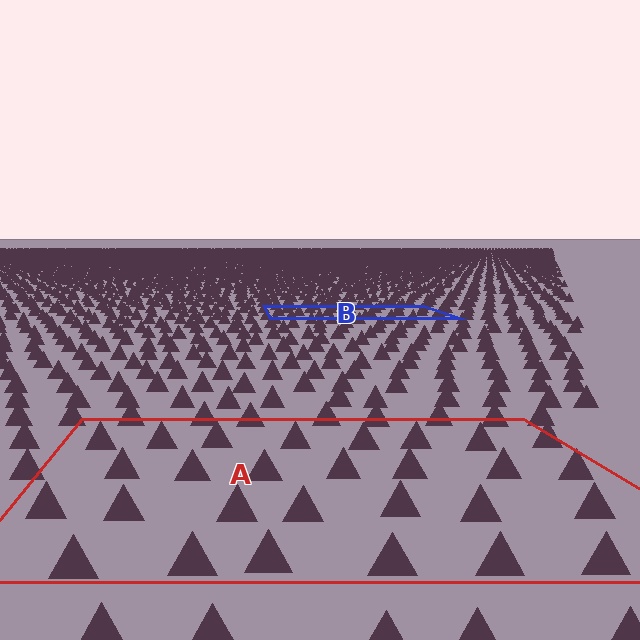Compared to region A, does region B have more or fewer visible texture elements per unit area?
Region B has more texture elements per unit area — they are packed more densely because it is farther away.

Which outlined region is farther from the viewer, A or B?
Region B is farther from the viewer — the texture elements inside it appear smaller and more densely packed.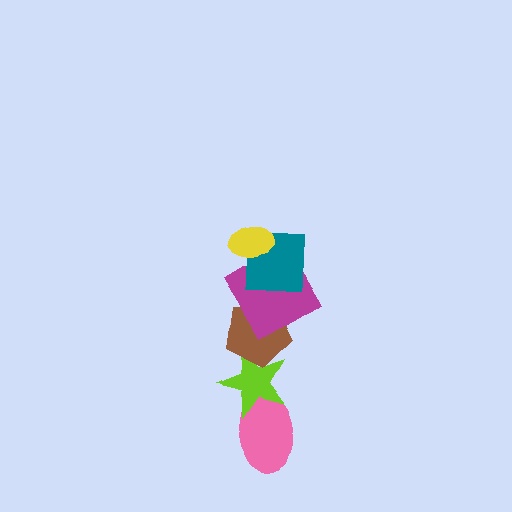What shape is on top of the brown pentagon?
The magenta diamond is on top of the brown pentagon.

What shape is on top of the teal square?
The yellow ellipse is on top of the teal square.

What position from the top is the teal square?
The teal square is 2nd from the top.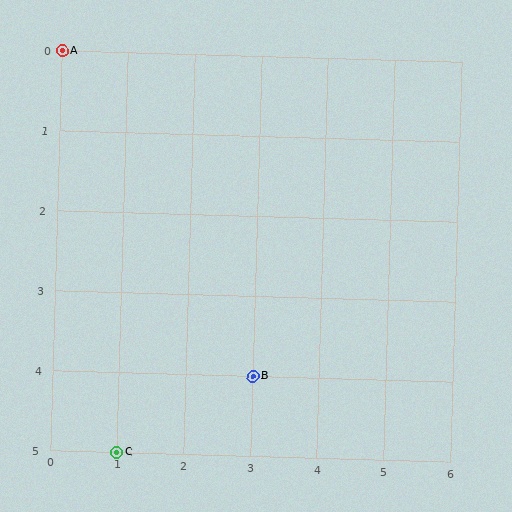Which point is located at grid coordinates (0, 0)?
Point A is at (0, 0).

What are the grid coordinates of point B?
Point B is at grid coordinates (3, 4).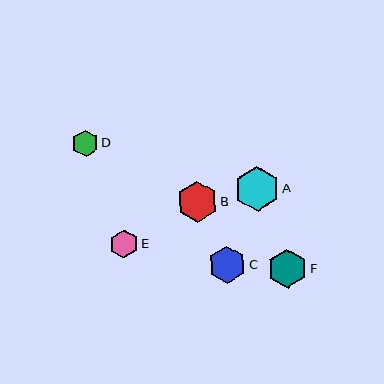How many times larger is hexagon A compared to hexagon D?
Hexagon A is approximately 1.7 times the size of hexagon D.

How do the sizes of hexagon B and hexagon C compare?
Hexagon B and hexagon C are approximately the same size.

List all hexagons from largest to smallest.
From largest to smallest: A, B, F, C, E, D.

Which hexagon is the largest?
Hexagon A is the largest with a size of approximately 44 pixels.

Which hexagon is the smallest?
Hexagon D is the smallest with a size of approximately 26 pixels.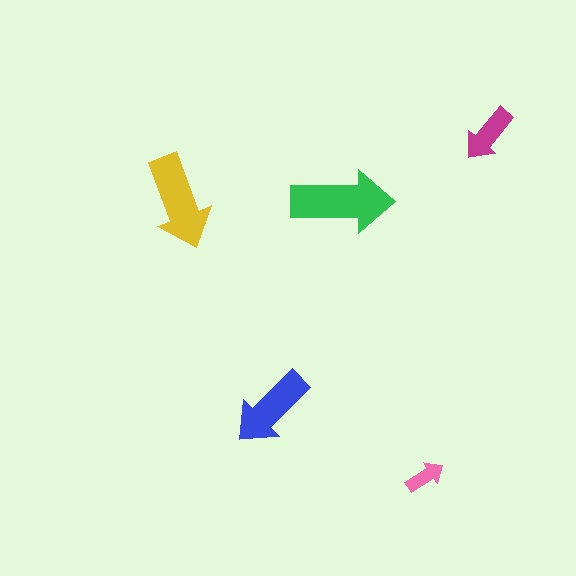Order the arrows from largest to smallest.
the green one, the yellow one, the blue one, the magenta one, the pink one.